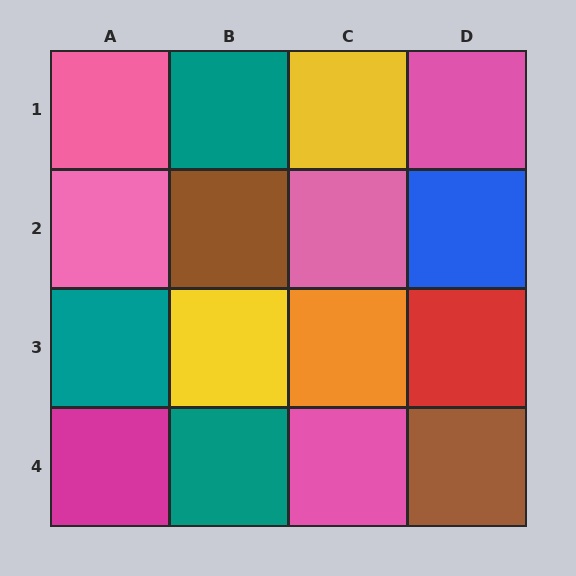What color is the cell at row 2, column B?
Brown.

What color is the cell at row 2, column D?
Blue.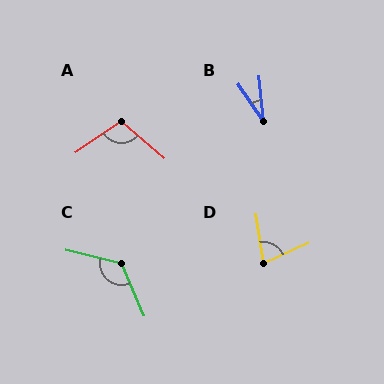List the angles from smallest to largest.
B (28°), D (75°), A (106°), C (126°).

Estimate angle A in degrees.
Approximately 106 degrees.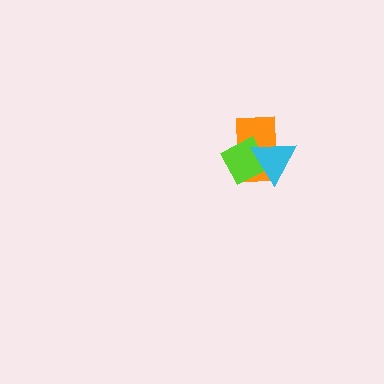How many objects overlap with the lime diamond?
2 objects overlap with the lime diamond.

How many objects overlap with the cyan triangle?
2 objects overlap with the cyan triangle.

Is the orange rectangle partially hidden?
Yes, it is partially covered by another shape.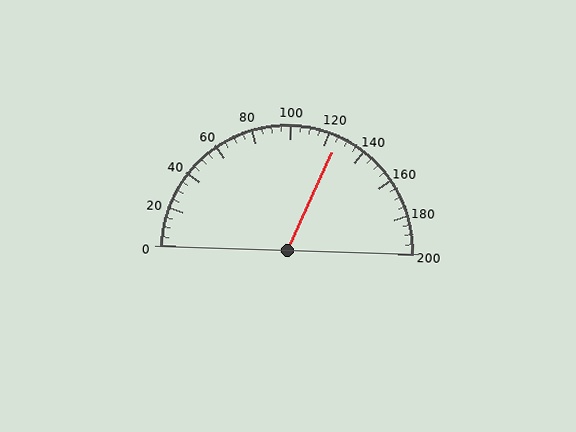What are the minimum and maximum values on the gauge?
The gauge ranges from 0 to 200.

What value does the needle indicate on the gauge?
The needle indicates approximately 125.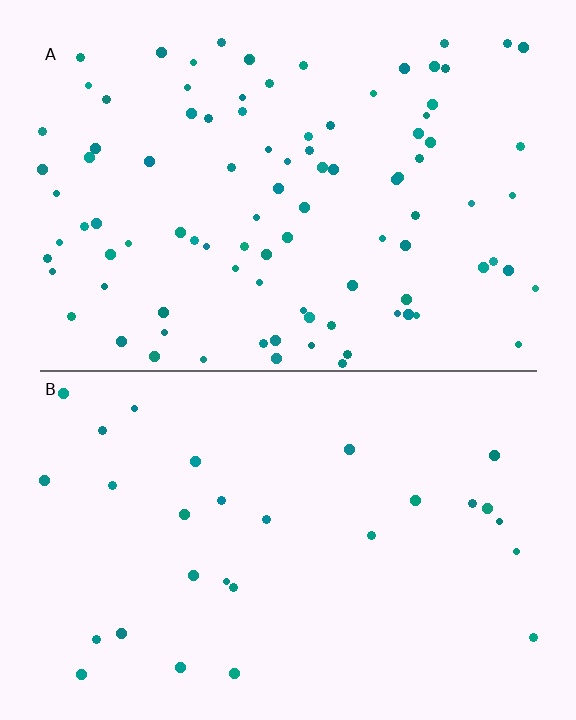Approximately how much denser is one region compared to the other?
Approximately 3.4× — region A over region B.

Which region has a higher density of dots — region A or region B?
A (the top).